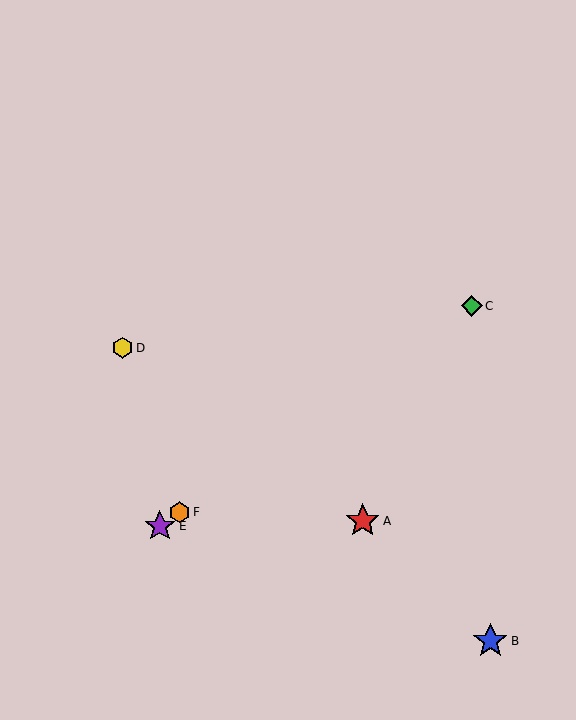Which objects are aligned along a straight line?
Objects C, E, F are aligned along a straight line.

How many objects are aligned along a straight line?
3 objects (C, E, F) are aligned along a straight line.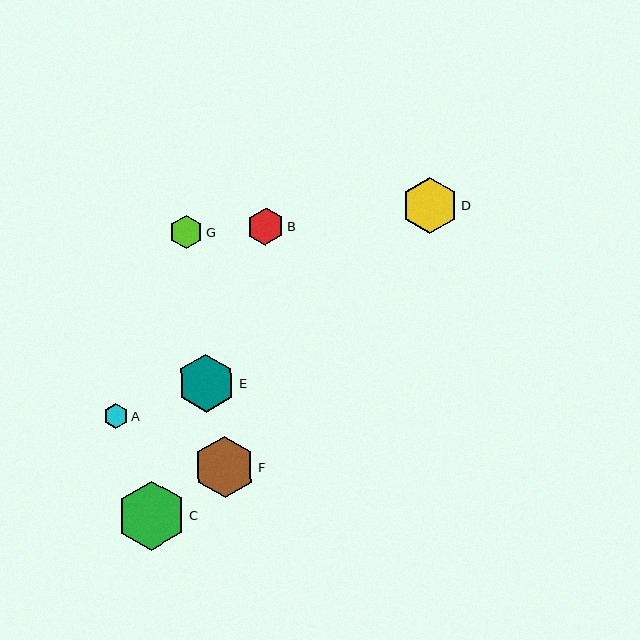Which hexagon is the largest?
Hexagon C is the largest with a size of approximately 69 pixels.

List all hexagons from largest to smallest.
From largest to smallest: C, F, E, D, B, G, A.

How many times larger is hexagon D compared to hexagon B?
Hexagon D is approximately 1.5 times the size of hexagon B.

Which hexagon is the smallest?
Hexagon A is the smallest with a size of approximately 25 pixels.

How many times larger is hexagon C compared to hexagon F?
Hexagon C is approximately 1.1 times the size of hexagon F.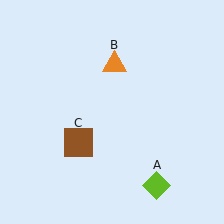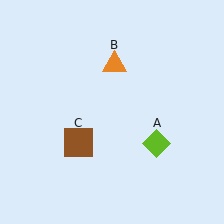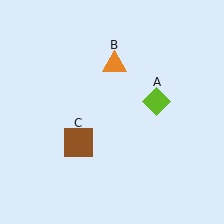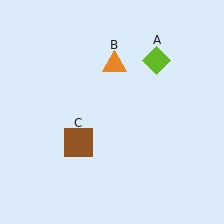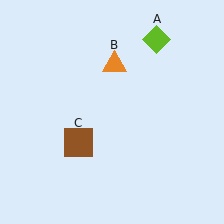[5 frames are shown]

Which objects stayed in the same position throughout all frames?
Orange triangle (object B) and brown square (object C) remained stationary.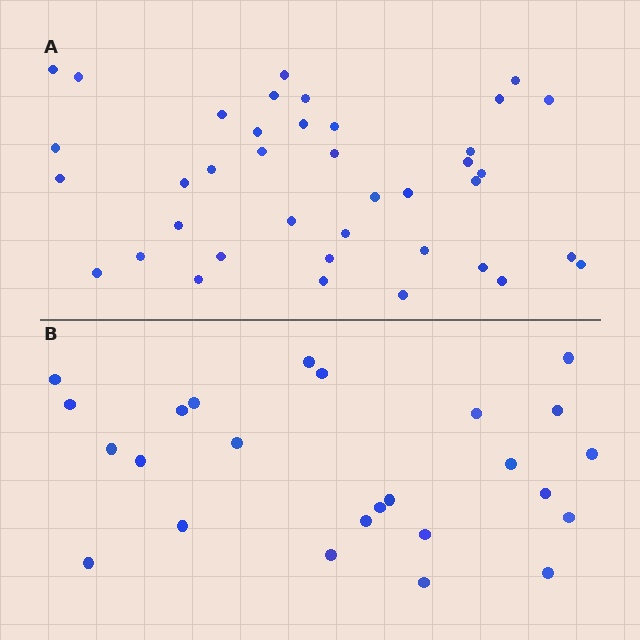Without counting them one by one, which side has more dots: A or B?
Region A (the top region) has more dots.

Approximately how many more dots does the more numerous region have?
Region A has approximately 15 more dots than region B.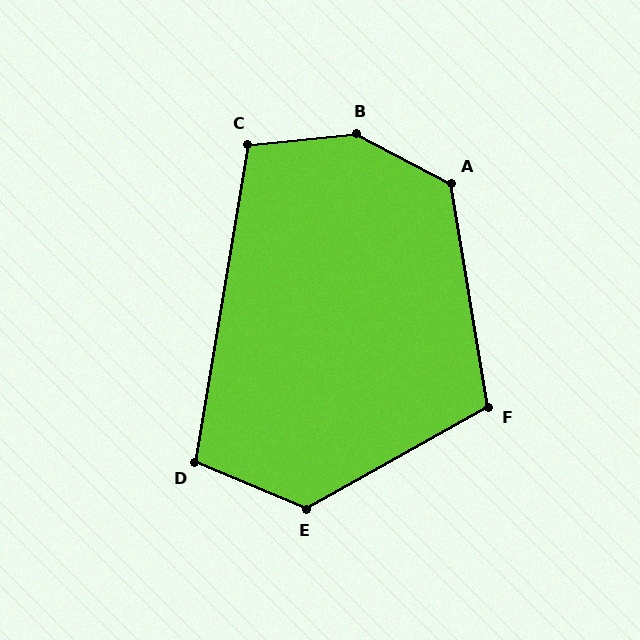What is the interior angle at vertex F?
Approximately 110 degrees (obtuse).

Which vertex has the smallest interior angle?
D, at approximately 103 degrees.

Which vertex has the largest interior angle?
B, at approximately 147 degrees.